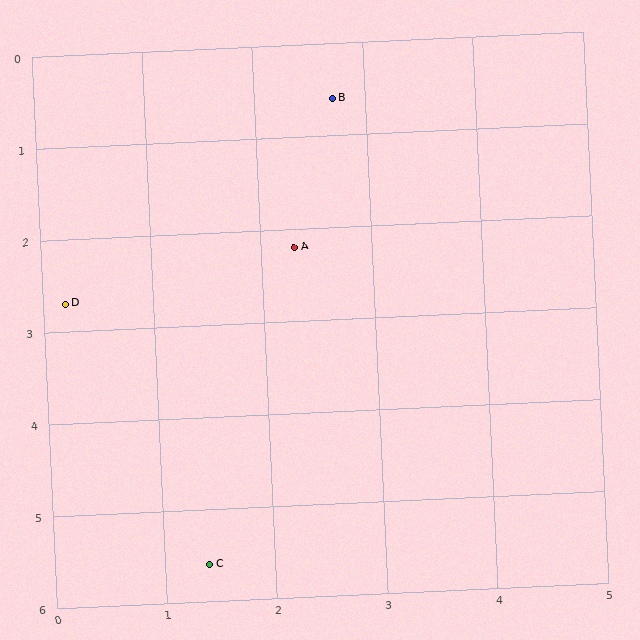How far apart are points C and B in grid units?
Points C and B are about 5.2 grid units apart.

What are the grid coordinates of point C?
Point C is at approximately (1.4, 5.6).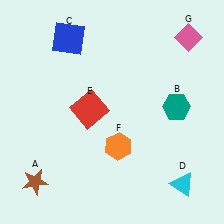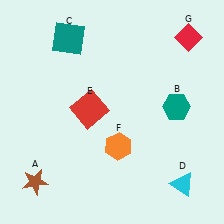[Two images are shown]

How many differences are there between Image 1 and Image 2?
There are 2 differences between the two images.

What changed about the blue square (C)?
In Image 1, C is blue. In Image 2, it changed to teal.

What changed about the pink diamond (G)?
In Image 1, G is pink. In Image 2, it changed to red.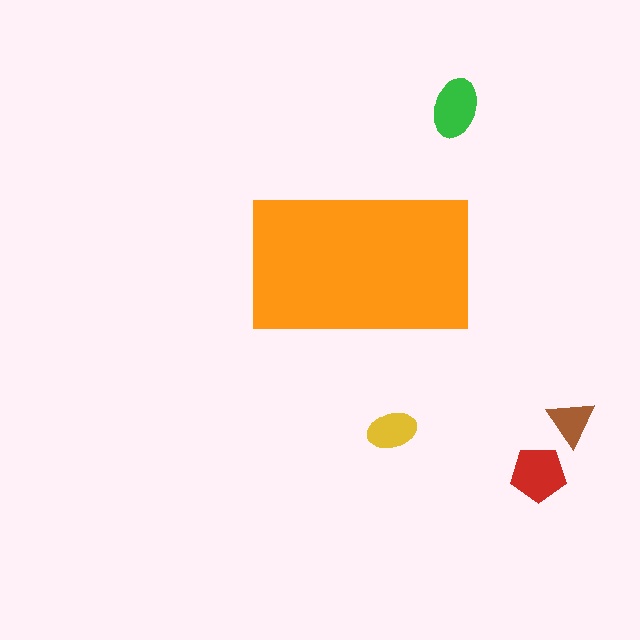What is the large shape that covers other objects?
An orange rectangle.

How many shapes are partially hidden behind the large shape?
0 shapes are partially hidden.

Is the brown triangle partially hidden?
No, the brown triangle is fully visible.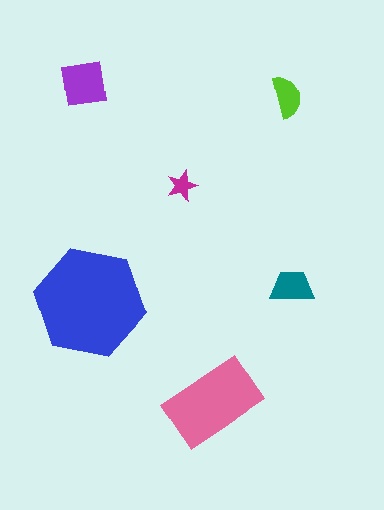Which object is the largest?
The blue hexagon.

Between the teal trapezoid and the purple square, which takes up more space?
The purple square.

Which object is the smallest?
The magenta star.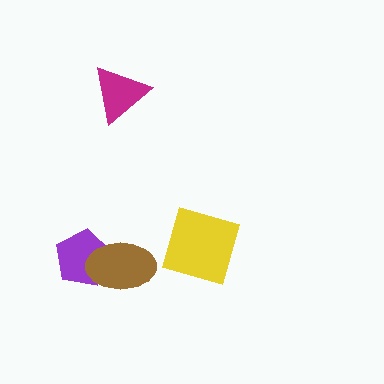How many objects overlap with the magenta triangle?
0 objects overlap with the magenta triangle.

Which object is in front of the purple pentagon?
The brown ellipse is in front of the purple pentagon.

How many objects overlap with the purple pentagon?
1 object overlaps with the purple pentagon.